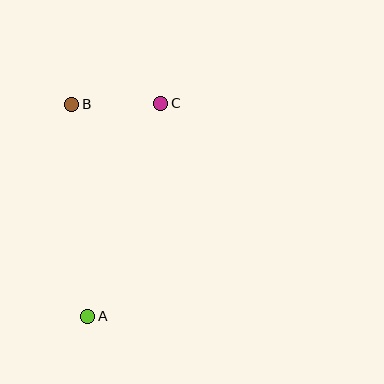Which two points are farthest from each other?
Points A and C are farthest from each other.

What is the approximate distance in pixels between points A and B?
The distance between A and B is approximately 212 pixels.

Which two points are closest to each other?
Points B and C are closest to each other.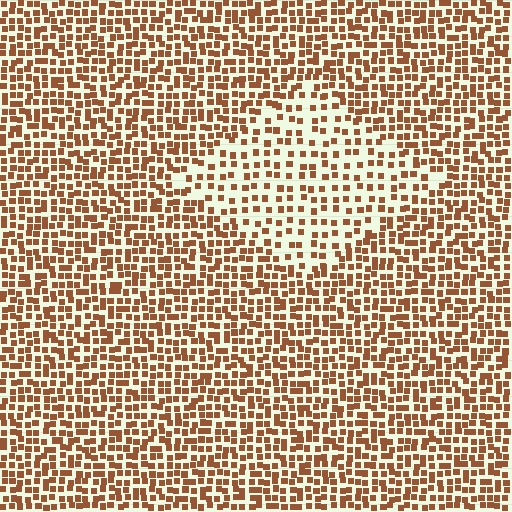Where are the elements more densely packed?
The elements are more densely packed outside the diamond boundary.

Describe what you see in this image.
The image contains small brown elements arranged at two different densities. A diamond-shaped region is visible where the elements are less densely packed than the surrounding area.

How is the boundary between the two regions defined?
The boundary is defined by a change in element density (approximately 1.9x ratio). All elements are the same color, size, and shape.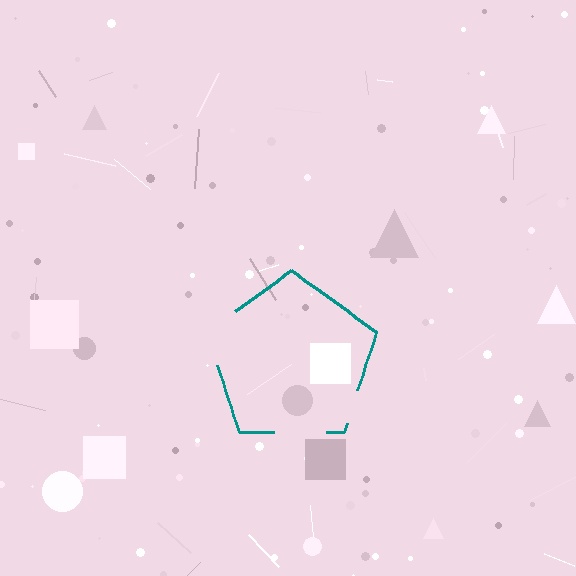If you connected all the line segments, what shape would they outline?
They would outline a pentagon.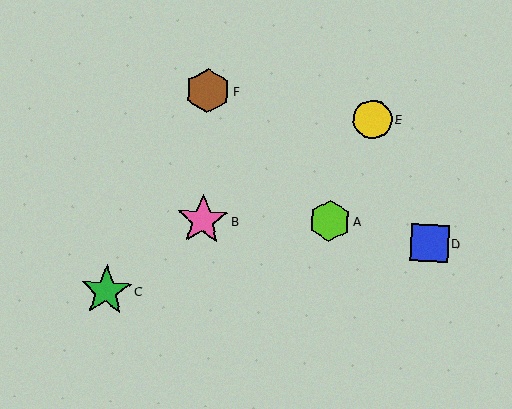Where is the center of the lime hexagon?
The center of the lime hexagon is at (330, 221).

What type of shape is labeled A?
Shape A is a lime hexagon.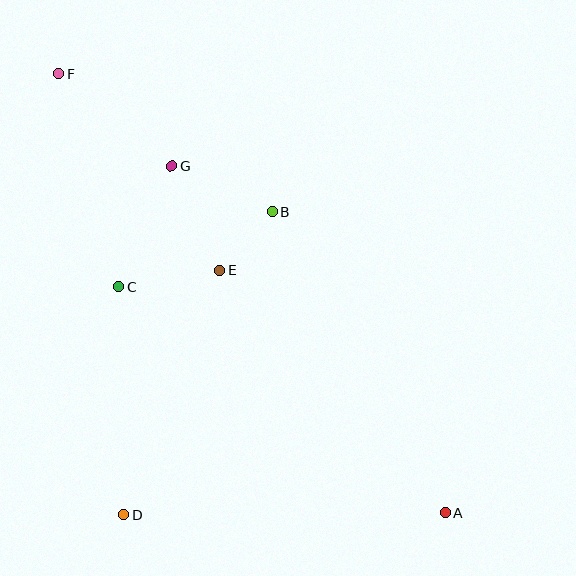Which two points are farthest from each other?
Points A and F are farthest from each other.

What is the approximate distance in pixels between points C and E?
The distance between C and E is approximately 103 pixels.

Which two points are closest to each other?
Points B and E are closest to each other.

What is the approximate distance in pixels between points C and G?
The distance between C and G is approximately 132 pixels.